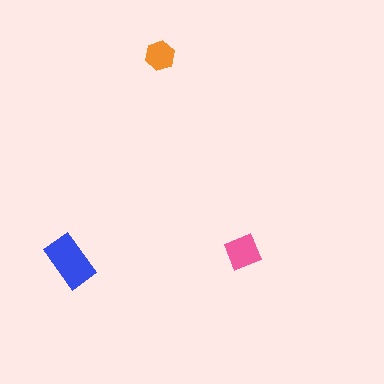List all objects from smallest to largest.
The orange hexagon, the pink square, the blue rectangle.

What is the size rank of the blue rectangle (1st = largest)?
1st.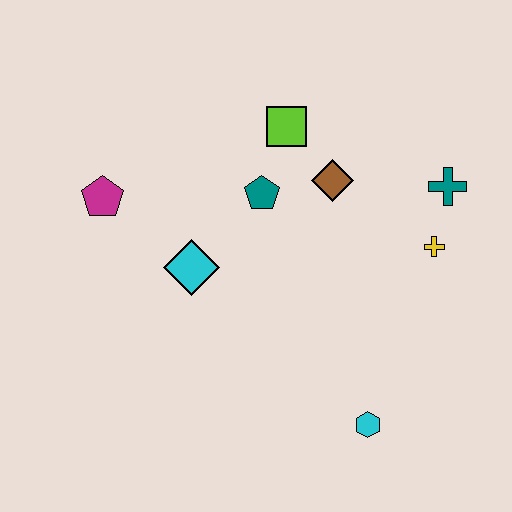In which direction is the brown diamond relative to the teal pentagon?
The brown diamond is to the right of the teal pentagon.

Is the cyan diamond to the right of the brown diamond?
No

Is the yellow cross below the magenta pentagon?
Yes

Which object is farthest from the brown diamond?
The cyan hexagon is farthest from the brown diamond.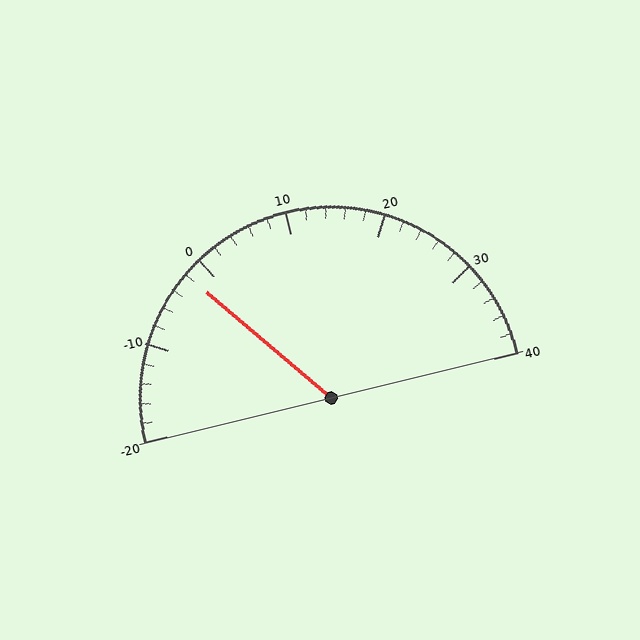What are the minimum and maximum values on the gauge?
The gauge ranges from -20 to 40.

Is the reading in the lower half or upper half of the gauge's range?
The reading is in the lower half of the range (-20 to 40).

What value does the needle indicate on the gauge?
The needle indicates approximately -2.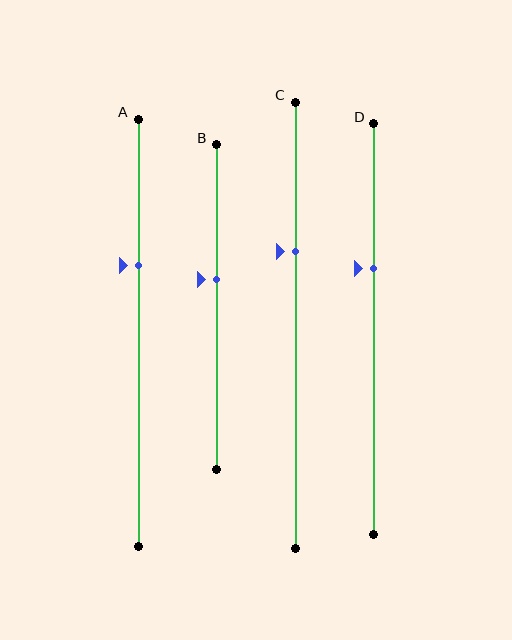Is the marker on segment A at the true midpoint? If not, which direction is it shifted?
No, the marker on segment A is shifted upward by about 16% of the segment length.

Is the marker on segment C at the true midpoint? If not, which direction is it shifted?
No, the marker on segment C is shifted upward by about 17% of the segment length.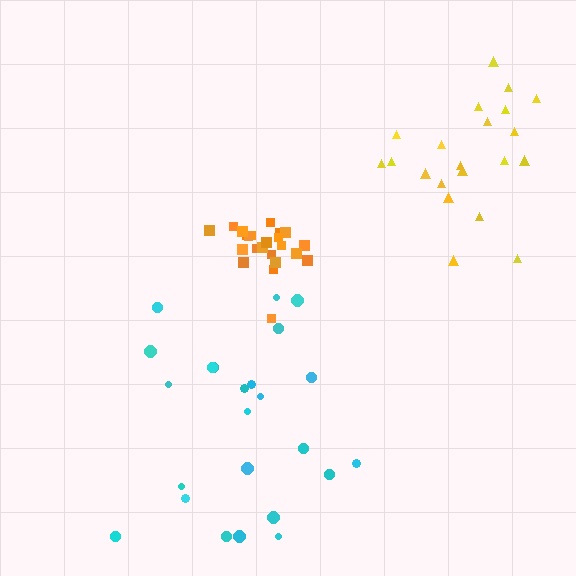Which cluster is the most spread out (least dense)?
Cyan.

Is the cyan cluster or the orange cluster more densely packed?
Orange.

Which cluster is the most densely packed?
Orange.